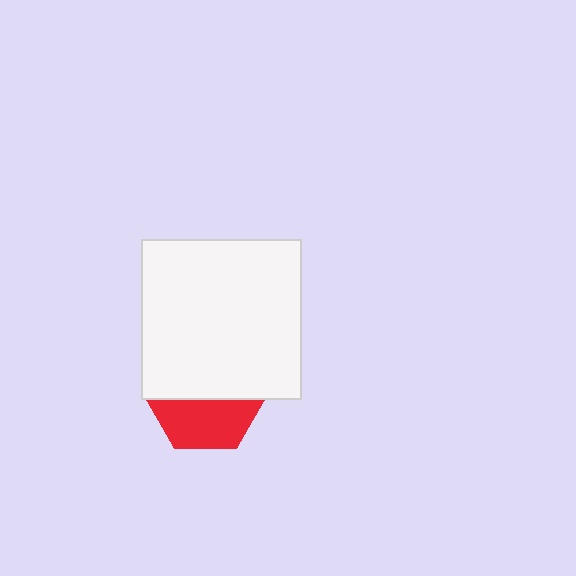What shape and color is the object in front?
The object in front is a white square.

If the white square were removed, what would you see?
You would see the complete red hexagon.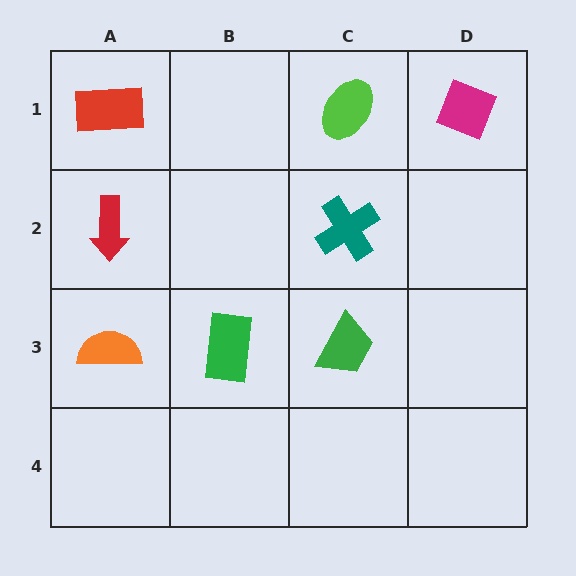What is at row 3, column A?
An orange semicircle.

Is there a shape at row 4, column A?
No, that cell is empty.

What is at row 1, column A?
A red rectangle.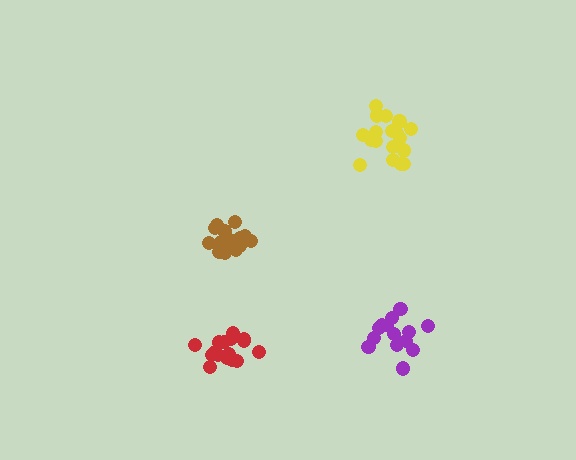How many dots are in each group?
Group 1: 18 dots, Group 2: 15 dots, Group 3: 19 dots, Group 4: 15 dots (67 total).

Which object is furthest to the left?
The brown cluster is leftmost.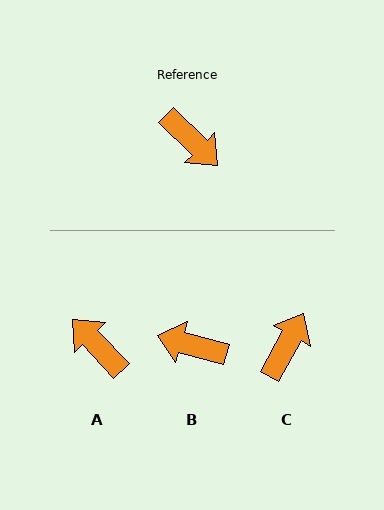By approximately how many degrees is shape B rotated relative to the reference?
Approximately 151 degrees clockwise.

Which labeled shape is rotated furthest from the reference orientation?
A, about 177 degrees away.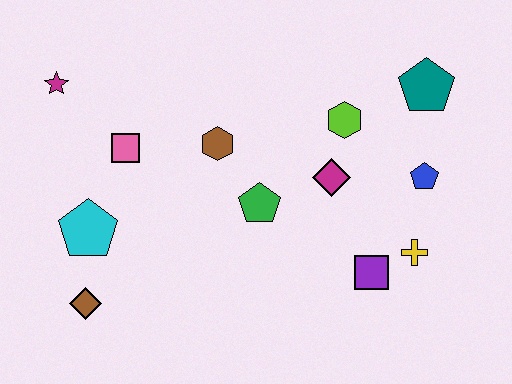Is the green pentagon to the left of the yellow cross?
Yes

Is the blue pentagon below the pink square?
Yes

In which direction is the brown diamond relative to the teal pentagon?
The brown diamond is to the left of the teal pentagon.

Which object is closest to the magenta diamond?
The lime hexagon is closest to the magenta diamond.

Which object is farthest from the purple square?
The magenta star is farthest from the purple square.